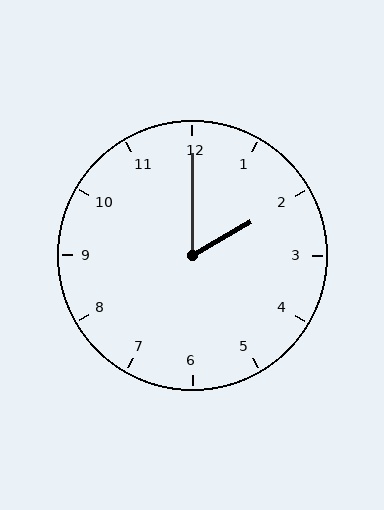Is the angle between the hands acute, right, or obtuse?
It is acute.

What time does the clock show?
2:00.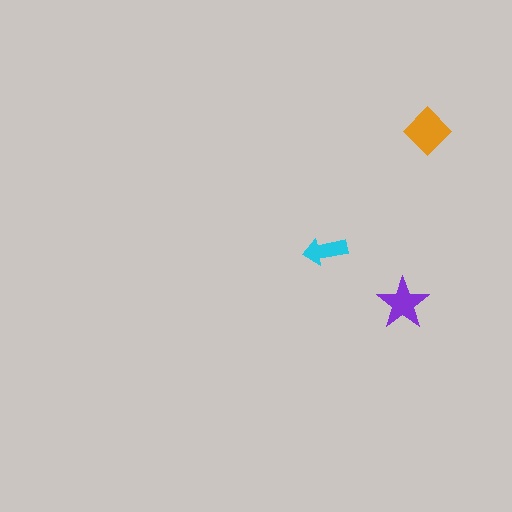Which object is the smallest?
The cyan arrow.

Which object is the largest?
The orange diamond.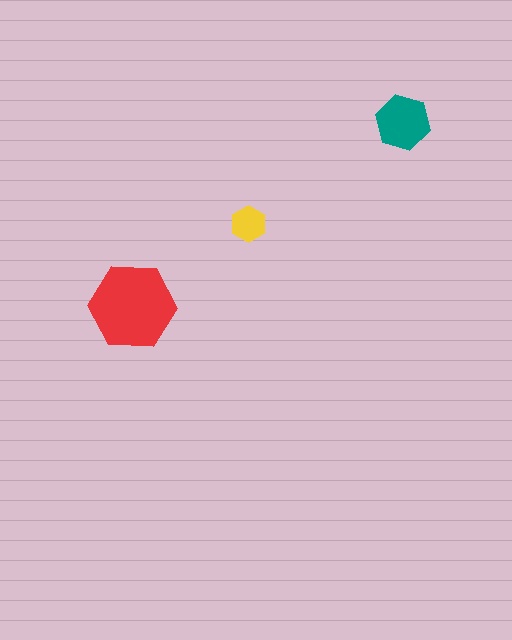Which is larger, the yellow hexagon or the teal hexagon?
The teal one.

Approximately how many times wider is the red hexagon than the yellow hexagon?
About 2.5 times wider.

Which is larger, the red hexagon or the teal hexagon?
The red one.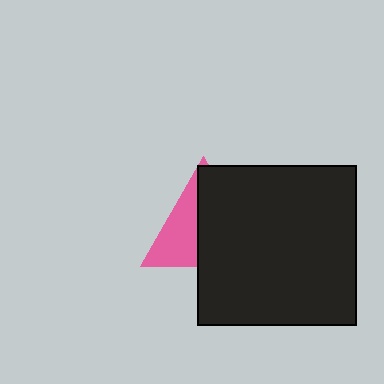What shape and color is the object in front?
The object in front is a black square.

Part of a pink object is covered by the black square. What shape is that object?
It is a triangle.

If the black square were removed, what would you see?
You would see the complete pink triangle.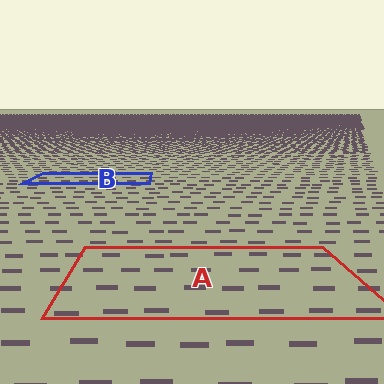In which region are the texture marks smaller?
The texture marks are smaller in region B, because it is farther away.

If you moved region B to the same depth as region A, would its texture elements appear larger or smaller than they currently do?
They would appear larger. At a closer depth, the same texture elements are projected at a bigger on-screen size.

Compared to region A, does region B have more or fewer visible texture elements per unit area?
Region B has more texture elements per unit area — they are packed more densely because it is farther away.